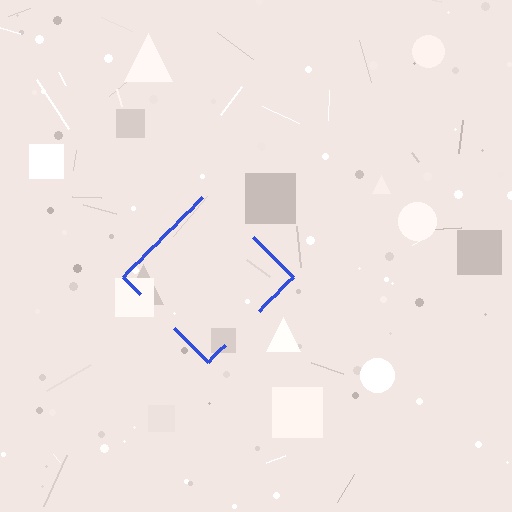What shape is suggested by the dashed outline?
The dashed outline suggests a diamond.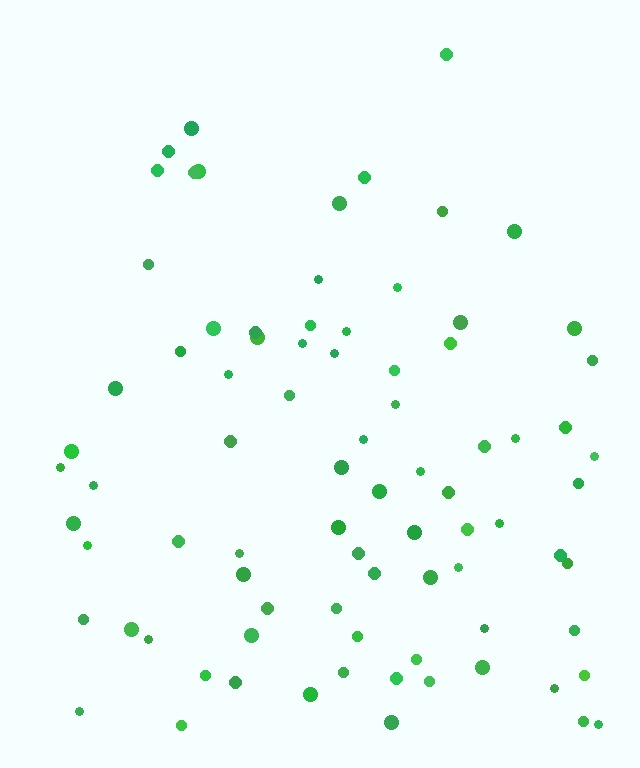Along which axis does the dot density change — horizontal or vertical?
Vertical.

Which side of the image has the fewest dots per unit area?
The top.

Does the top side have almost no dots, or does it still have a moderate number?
Still a moderate number, just noticeably fewer than the bottom.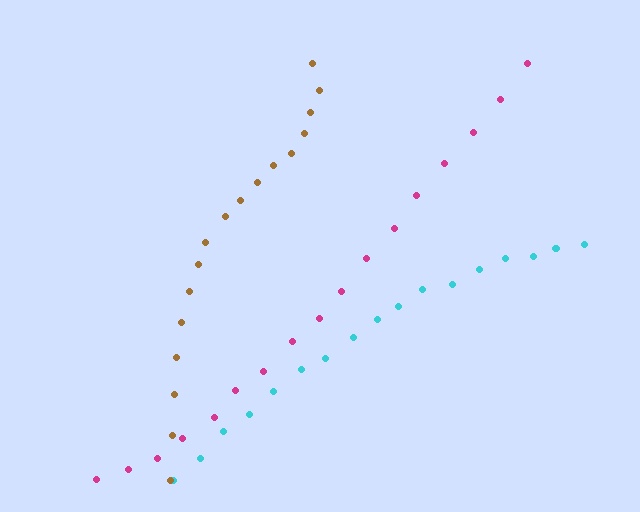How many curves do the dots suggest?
There are 3 distinct paths.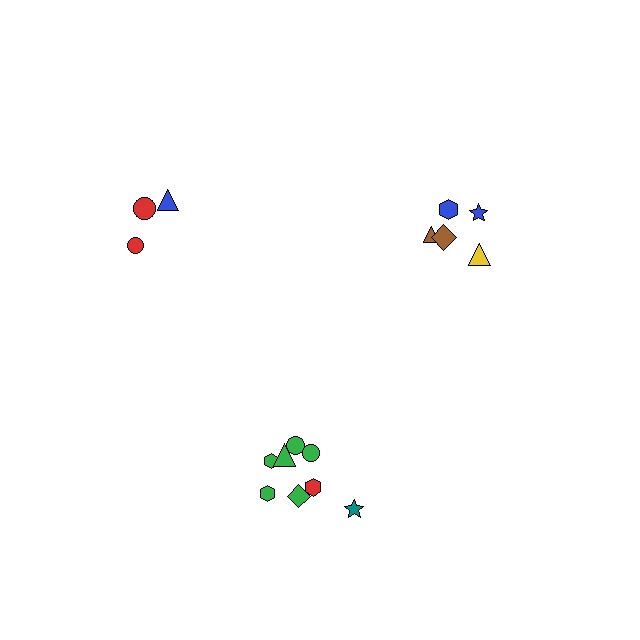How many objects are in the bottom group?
There are 8 objects.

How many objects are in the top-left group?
There are 3 objects.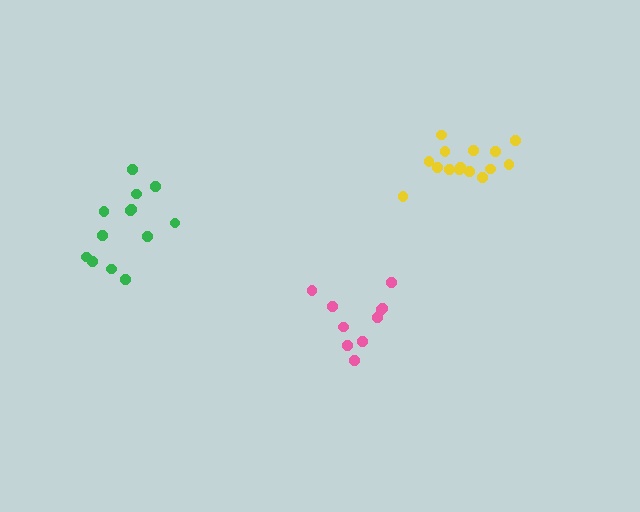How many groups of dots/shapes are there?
There are 3 groups.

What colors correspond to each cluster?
The clusters are colored: yellow, green, pink.